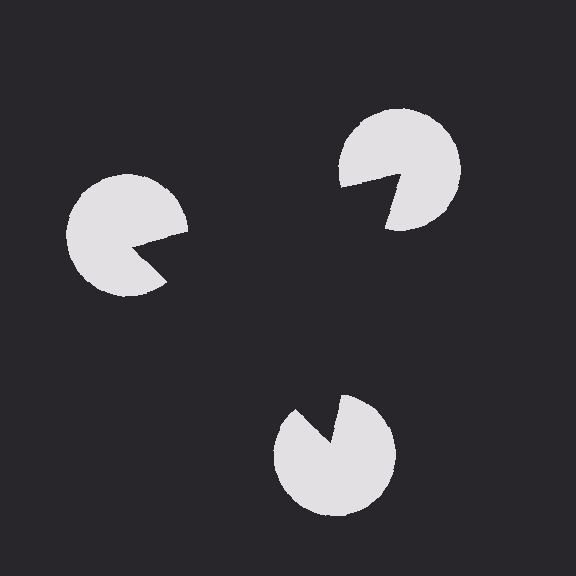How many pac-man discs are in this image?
There are 3 — one at each vertex of the illusory triangle.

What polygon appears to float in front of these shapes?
An illusory triangle — its edges are inferred from the aligned wedge cuts in the pac-man discs, not physically drawn.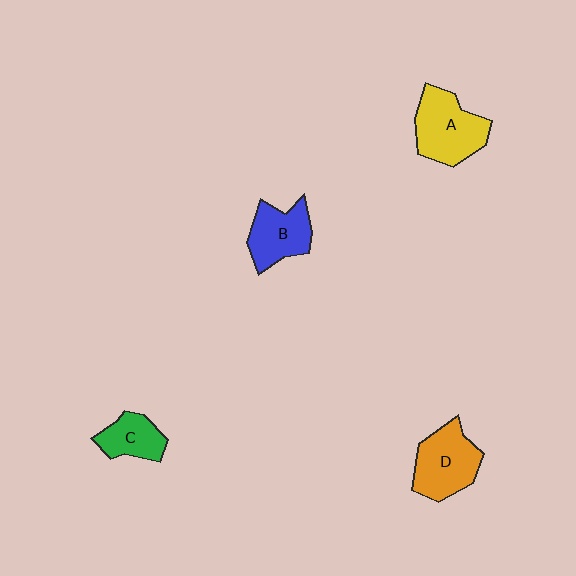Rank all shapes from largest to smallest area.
From largest to smallest: A (yellow), D (orange), B (blue), C (green).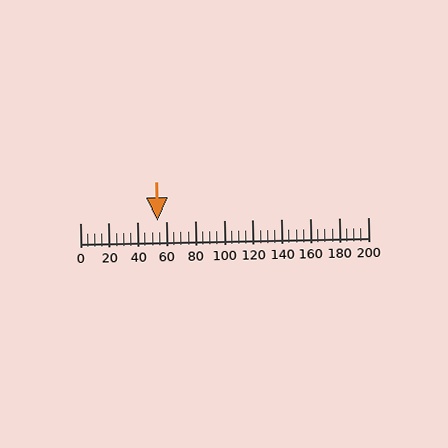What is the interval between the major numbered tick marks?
The major tick marks are spaced 20 units apart.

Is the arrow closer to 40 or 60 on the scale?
The arrow is closer to 60.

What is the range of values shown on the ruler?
The ruler shows values from 0 to 200.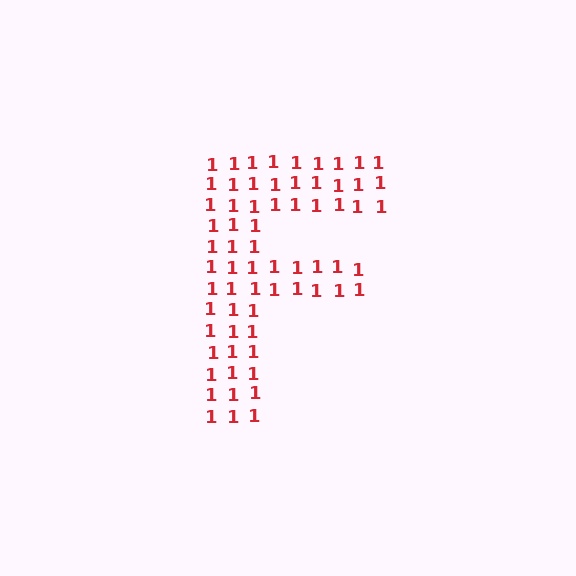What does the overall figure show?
The overall figure shows the letter F.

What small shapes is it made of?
It is made of small digit 1's.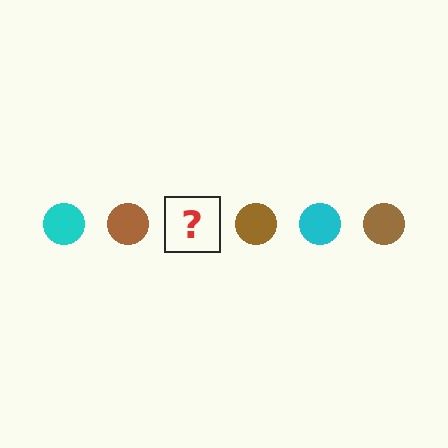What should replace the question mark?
The question mark should be replaced with a cyan circle.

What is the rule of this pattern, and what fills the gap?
The rule is that the pattern cycles through cyan, brown circles. The gap should be filled with a cyan circle.